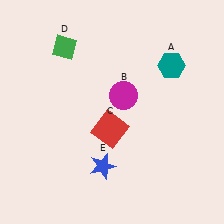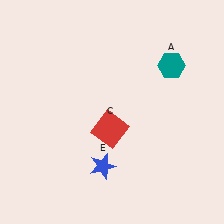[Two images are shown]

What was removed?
The green diamond (D), the magenta circle (B) were removed in Image 2.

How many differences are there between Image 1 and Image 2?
There are 2 differences between the two images.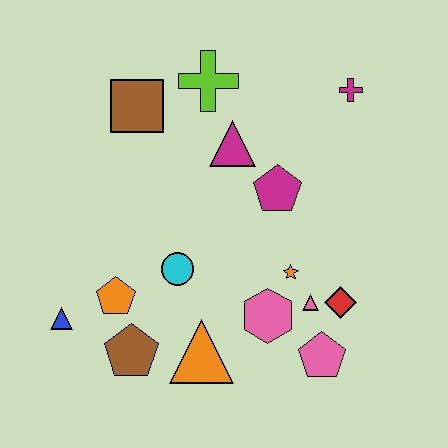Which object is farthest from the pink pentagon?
The brown square is farthest from the pink pentagon.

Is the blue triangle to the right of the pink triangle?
No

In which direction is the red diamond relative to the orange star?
The red diamond is to the right of the orange star.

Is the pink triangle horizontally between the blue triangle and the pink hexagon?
No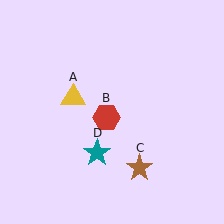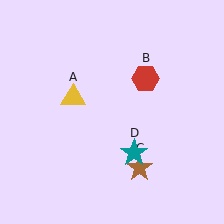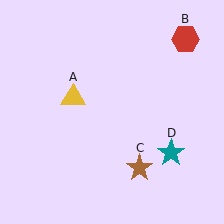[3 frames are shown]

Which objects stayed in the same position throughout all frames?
Yellow triangle (object A) and brown star (object C) remained stationary.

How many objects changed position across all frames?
2 objects changed position: red hexagon (object B), teal star (object D).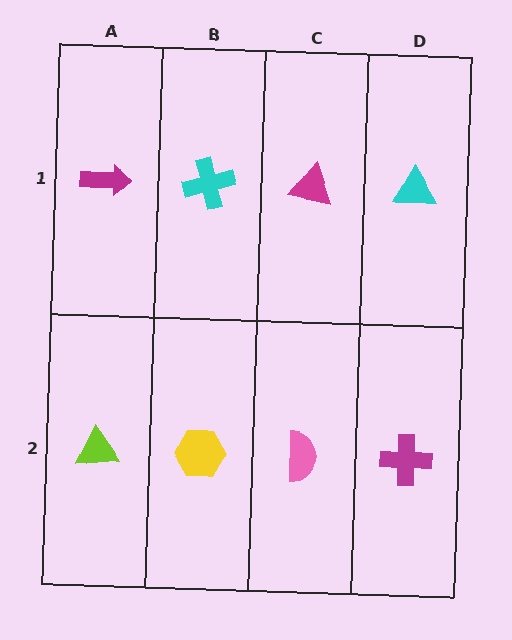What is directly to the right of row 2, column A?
A yellow hexagon.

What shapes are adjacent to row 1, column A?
A lime triangle (row 2, column A), a cyan cross (row 1, column B).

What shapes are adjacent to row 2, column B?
A cyan cross (row 1, column B), a lime triangle (row 2, column A), a pink semicircle (row 2, column C).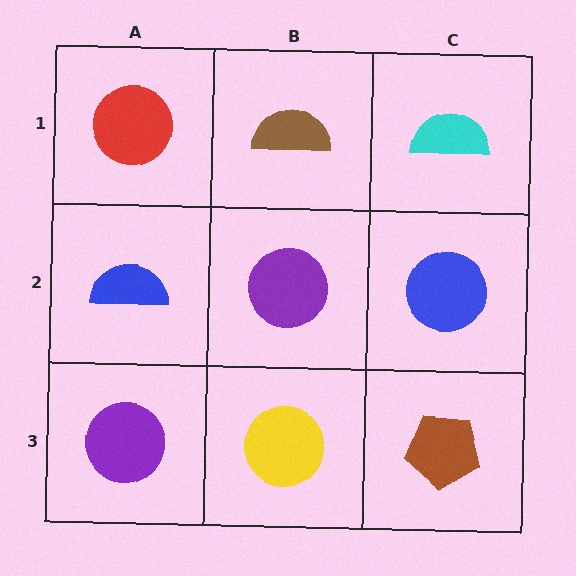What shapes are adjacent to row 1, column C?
A blue circle (row 2, column C), a brown semicircle (row 1, column B).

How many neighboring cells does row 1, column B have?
3.